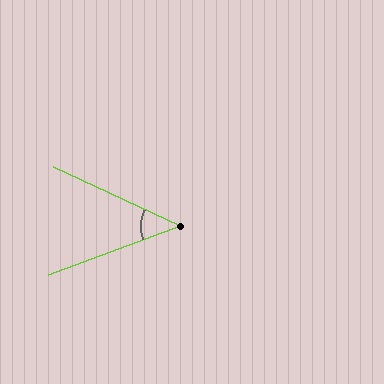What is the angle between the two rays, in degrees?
Approximately 46 degrees.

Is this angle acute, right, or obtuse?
It is acute.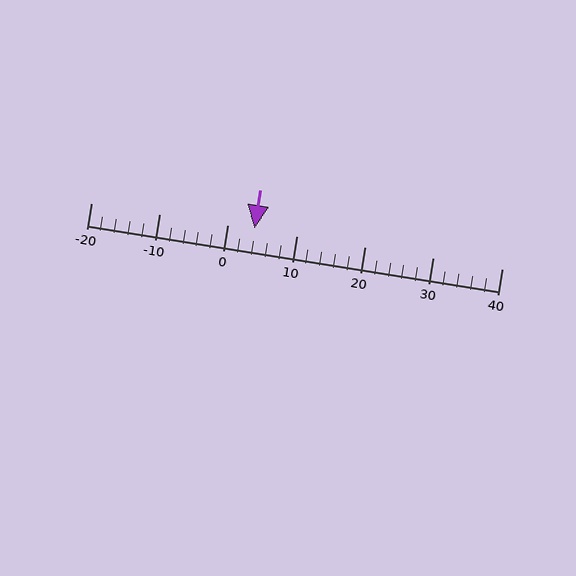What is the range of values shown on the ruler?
The ruler shows values from -20 to 40.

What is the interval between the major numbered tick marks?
The major tick marks are spaced 10 units apart.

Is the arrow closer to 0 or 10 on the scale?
The arrow is closer to 0.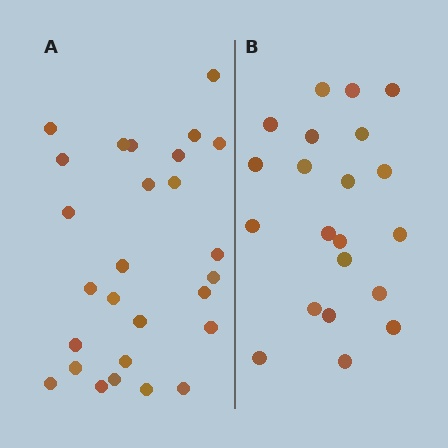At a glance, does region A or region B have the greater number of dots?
Region A (the left region) has more dots.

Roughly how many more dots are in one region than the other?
Region A has about 6 more dots than region B.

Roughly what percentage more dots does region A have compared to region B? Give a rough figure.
About 30% more.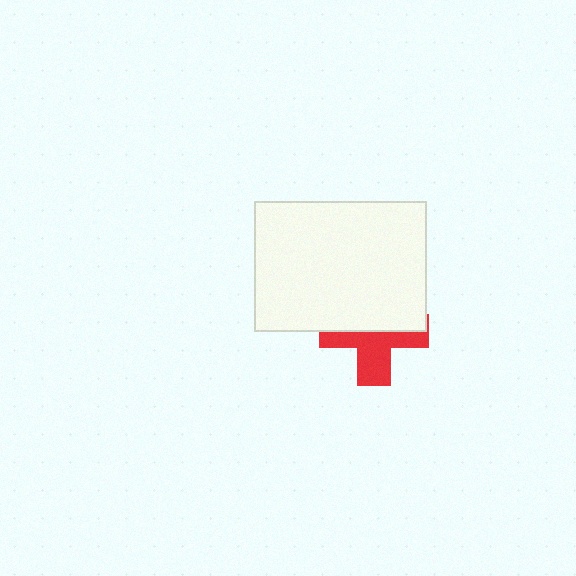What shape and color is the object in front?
The object in front is a white rectangle.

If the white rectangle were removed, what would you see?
You would see the complete red cross.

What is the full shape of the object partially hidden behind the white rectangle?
The partially hidden object is a red cross.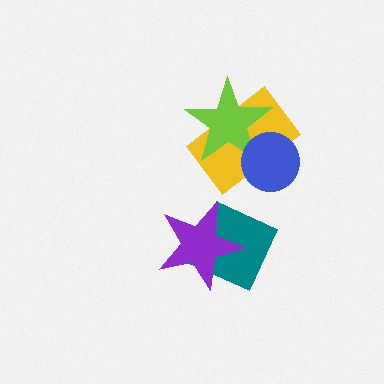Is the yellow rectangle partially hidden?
Yes, it is partially covered by another shape.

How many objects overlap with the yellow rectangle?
2 objects overlap with the yellow rectangle.